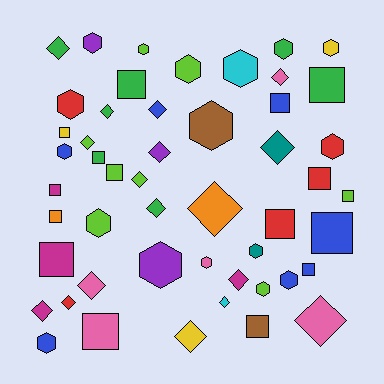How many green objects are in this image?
There are 7 green objects.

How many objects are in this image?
There are 50 objects.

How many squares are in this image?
There are 16 squares.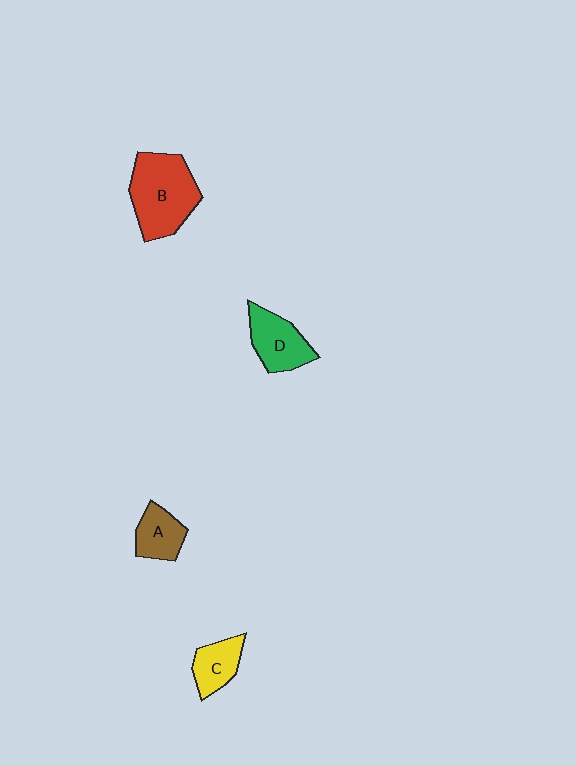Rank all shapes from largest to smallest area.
From largest to smallest: B (red), D (green), A (brown), C (yellow).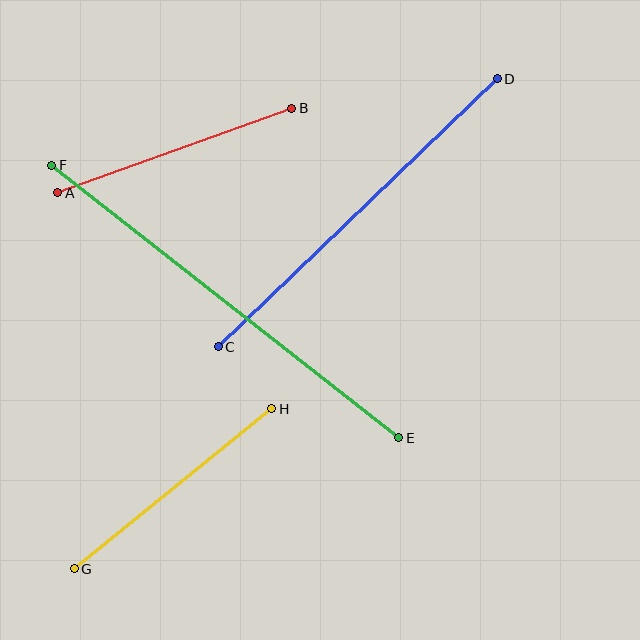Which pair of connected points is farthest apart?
Points E and F are farthest apart.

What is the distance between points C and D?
The distance is approximately 387 pixels.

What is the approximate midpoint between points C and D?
The midpoint is at approximately (358, 213) pixels.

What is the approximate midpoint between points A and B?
The midpoint is at approximately (175, 150) pixels.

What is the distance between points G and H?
The distance is approximately 254 pixels.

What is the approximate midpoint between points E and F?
The midpoint is at approximately (225, 301) pixels.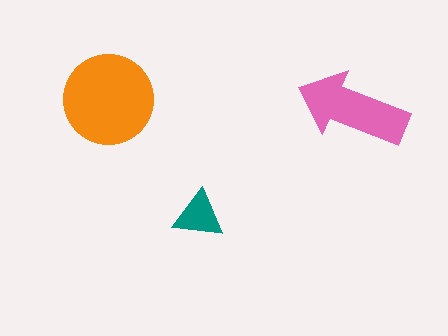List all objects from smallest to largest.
The teal triangle, the pink arrow, the orange circle.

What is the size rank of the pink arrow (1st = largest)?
2nd.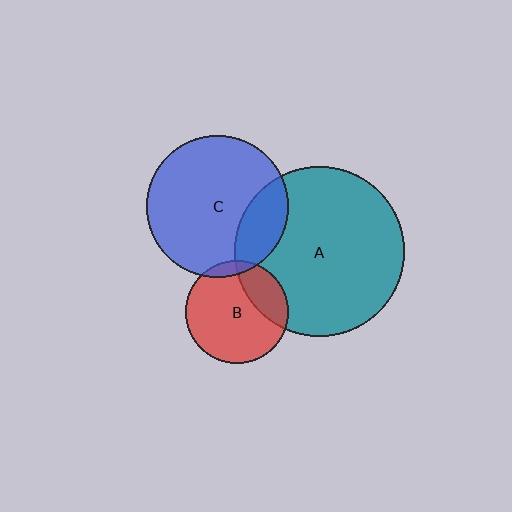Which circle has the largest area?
Circle A (teal).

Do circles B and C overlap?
Yes.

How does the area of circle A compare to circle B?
Approximately 2.7 times.